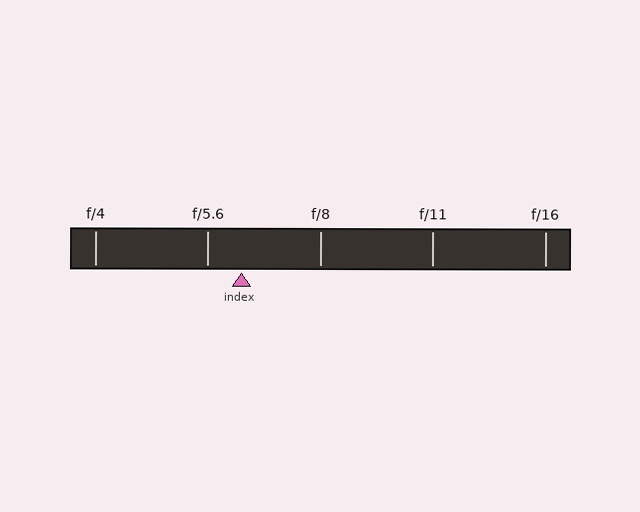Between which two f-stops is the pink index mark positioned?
The index mark is between f/5.6 and f/8.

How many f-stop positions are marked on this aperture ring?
There are 5 f-stop positions marked.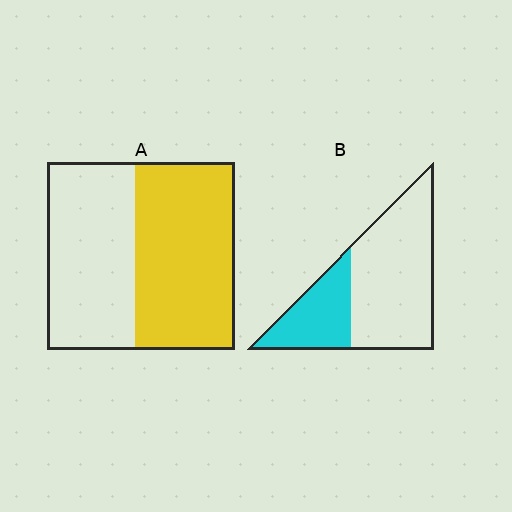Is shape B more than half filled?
No.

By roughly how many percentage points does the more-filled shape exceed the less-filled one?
By roughly 20 percentage points (A over B).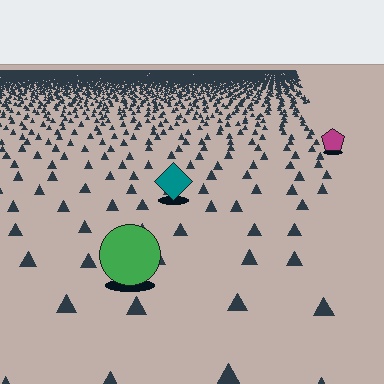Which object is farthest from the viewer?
The magenta pentagon is farthest from the viewer. It appears smaller and the ground texture around it is denser.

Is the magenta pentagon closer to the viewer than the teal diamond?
No. The teal diamond is closer — you can tell from the texture gradient: the ground texture is coarser near it.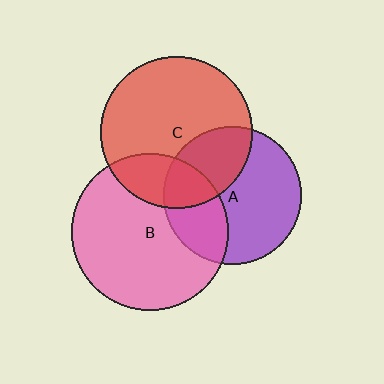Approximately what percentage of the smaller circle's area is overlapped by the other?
Approximately 25%.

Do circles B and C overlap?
Yes.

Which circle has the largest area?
Circle B (pink).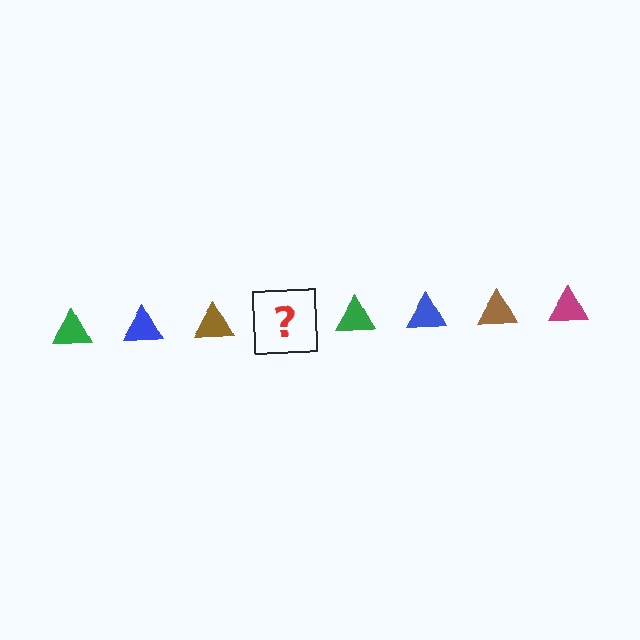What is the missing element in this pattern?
The missing element is a magenta triangle.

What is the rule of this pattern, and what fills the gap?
The rule is that the pattern cycles through green, blue, brown, magenta triangles. The gap should be filled with a magenta triangle.